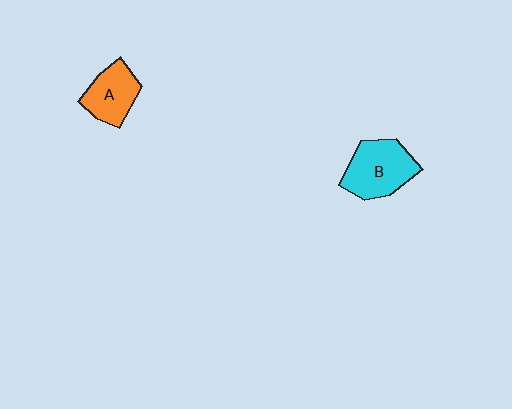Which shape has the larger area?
Shape B (cyan).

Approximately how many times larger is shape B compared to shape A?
Approximately 1.3 times.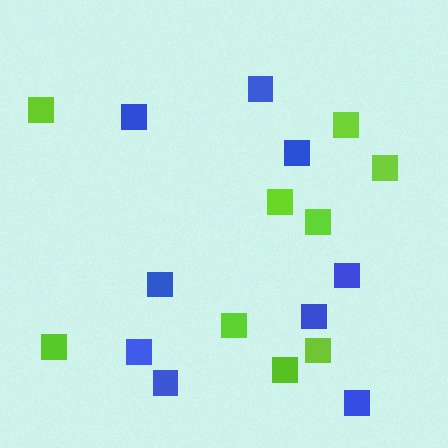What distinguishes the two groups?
There are 2 groups: one group of lime squares (9) and one group of blue squares (9).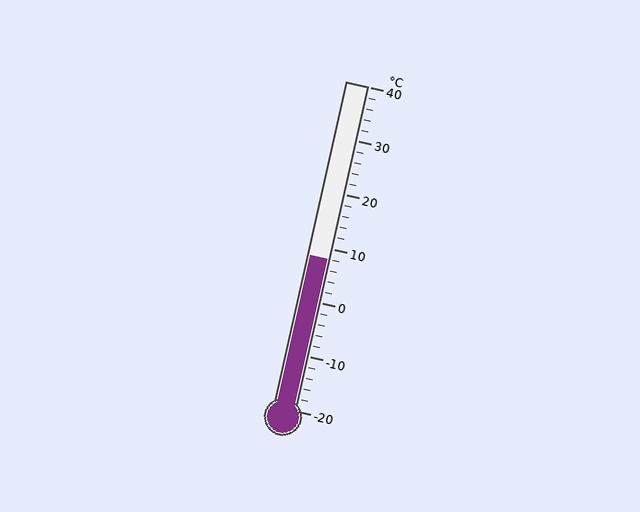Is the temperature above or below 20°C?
The temperature is below 20°C.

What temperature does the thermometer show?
The thermometer shows approximately 8°C.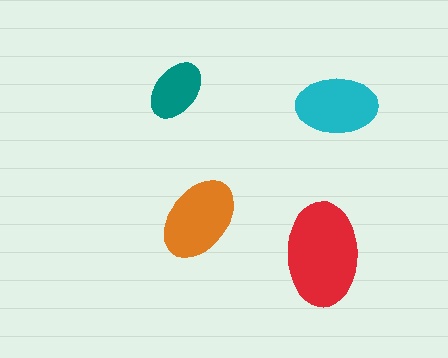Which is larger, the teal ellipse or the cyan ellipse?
The cyan one.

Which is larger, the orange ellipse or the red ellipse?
The red one.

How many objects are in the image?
There are 4 objects in the image.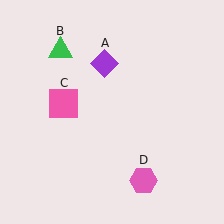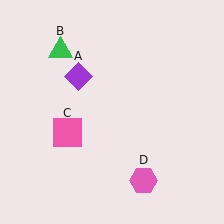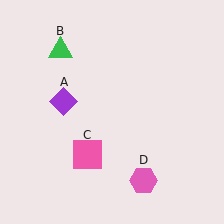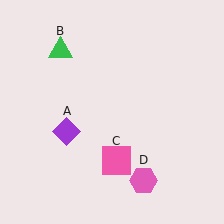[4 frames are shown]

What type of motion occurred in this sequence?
The purple diamond (object A), pink square (object C) rotated counterclockwise around the center of the scene.